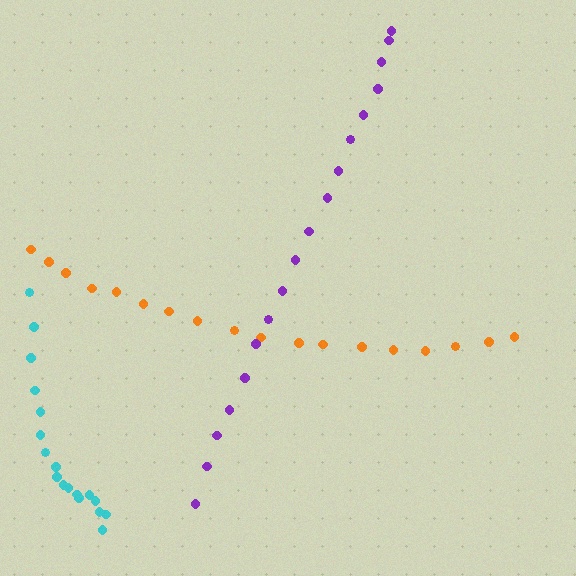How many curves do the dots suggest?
There are 3 distinct paths.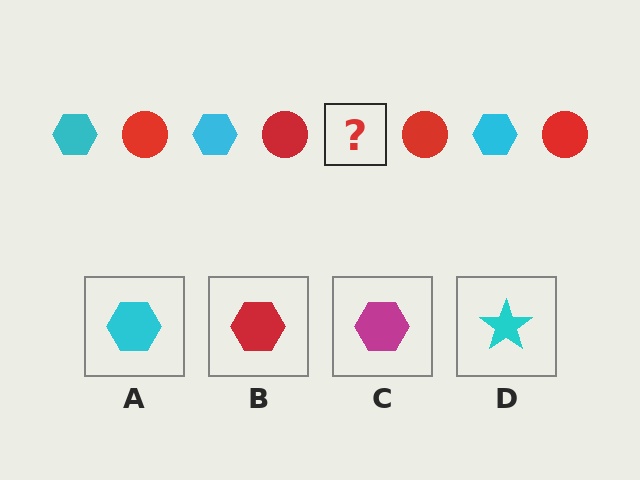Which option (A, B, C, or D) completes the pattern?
A.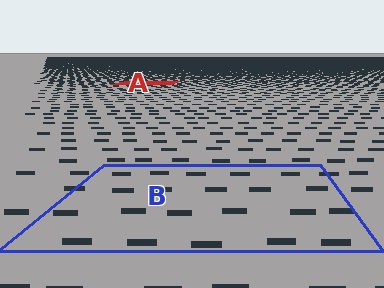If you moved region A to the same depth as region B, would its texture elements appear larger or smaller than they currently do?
They would appear larger. At a closer depth, the same texture elements are projected at a bigger on-screen size.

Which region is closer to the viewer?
Region B is closer. The texture elements there are larger and more spread out.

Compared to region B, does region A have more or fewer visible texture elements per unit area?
Region A has more texture elements per unit area — they are packed more densely because it is farther away.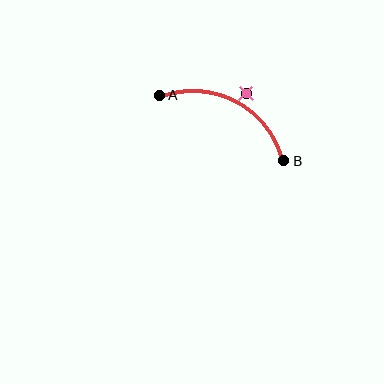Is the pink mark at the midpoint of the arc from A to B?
No — the pink mark does not lie on the arc at all. It sits slightly outside the curve.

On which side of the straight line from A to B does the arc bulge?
The arc bulges above the straight line connecting A and B.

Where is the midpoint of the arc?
The arc midpoint is the point on the curve farthest from the straight line joining A and B. It sits above that line.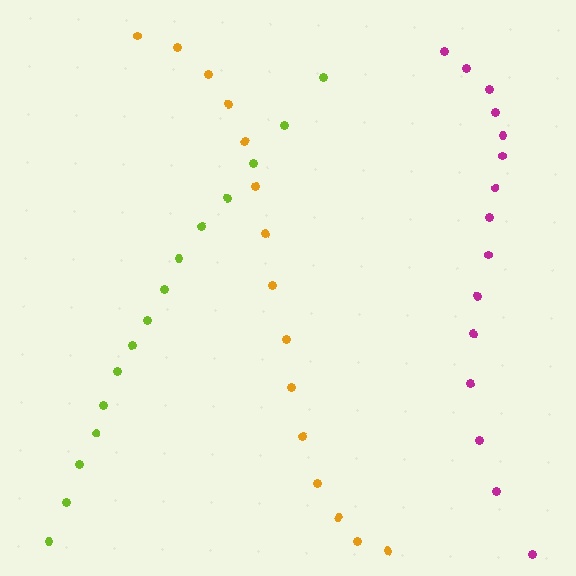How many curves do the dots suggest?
There are 3 distinct paths.